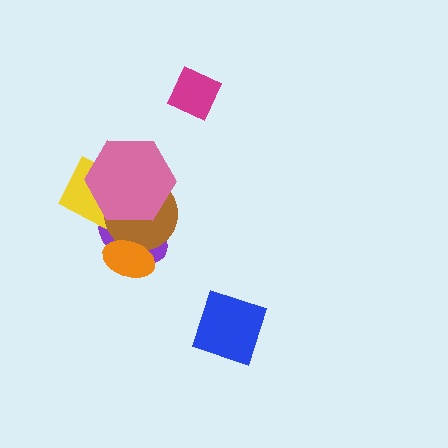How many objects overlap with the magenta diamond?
0 objects overlap with the magenta diamond.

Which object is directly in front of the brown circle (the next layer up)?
The pink hexagon is directly in front of the brown circle.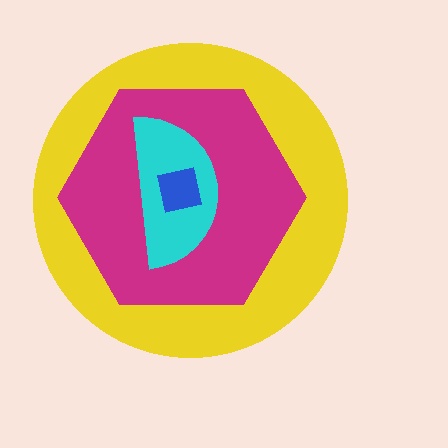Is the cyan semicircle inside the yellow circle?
Yes.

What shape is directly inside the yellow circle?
The magenta hexagon.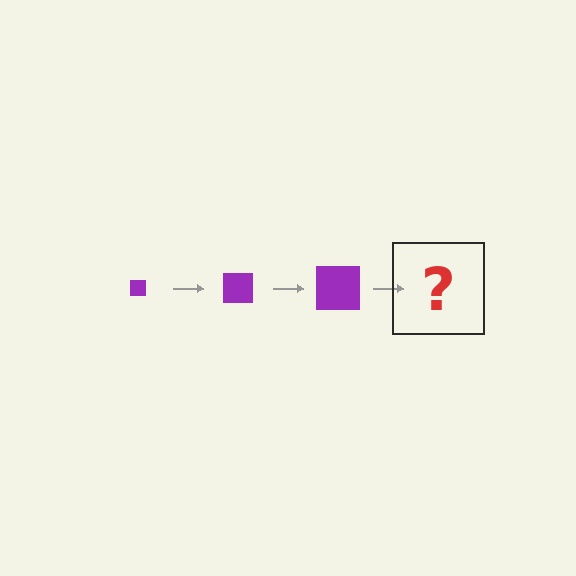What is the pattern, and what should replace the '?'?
The pattern is that the square gets progressively larger each step. The '?' should be a purple square, larger than the previous one.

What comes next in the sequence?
The next element should be a purple square, larger than the previous one.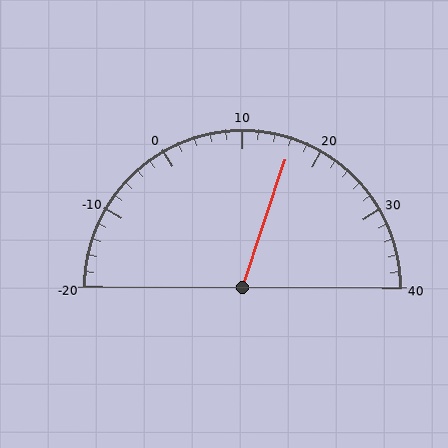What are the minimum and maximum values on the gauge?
The gauge ranges from -20 to 40.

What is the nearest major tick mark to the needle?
The nearest major tick mark is 20.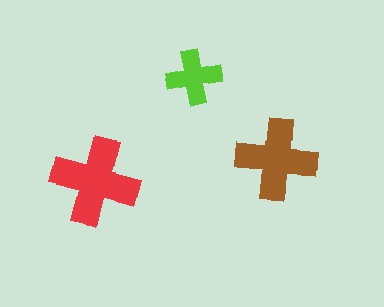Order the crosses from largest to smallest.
the red one, the brown one, the lime one.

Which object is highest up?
The lime cross is topmost.